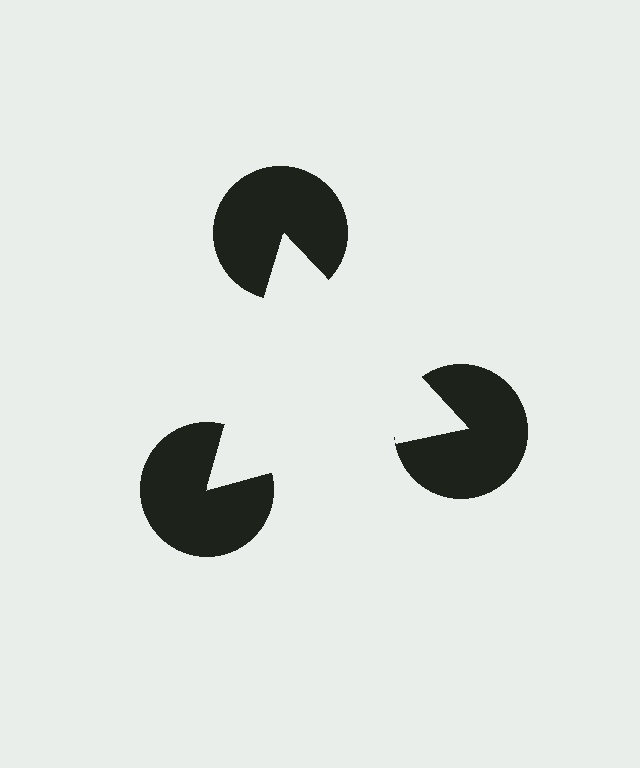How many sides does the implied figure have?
3 sides.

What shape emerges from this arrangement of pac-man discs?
An illusory triangle — its edges are inferred from the aligned wedge cuts in the pac-man discs, not physically drawn.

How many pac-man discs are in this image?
There are 3 — one at each vertex of the illusory triangle.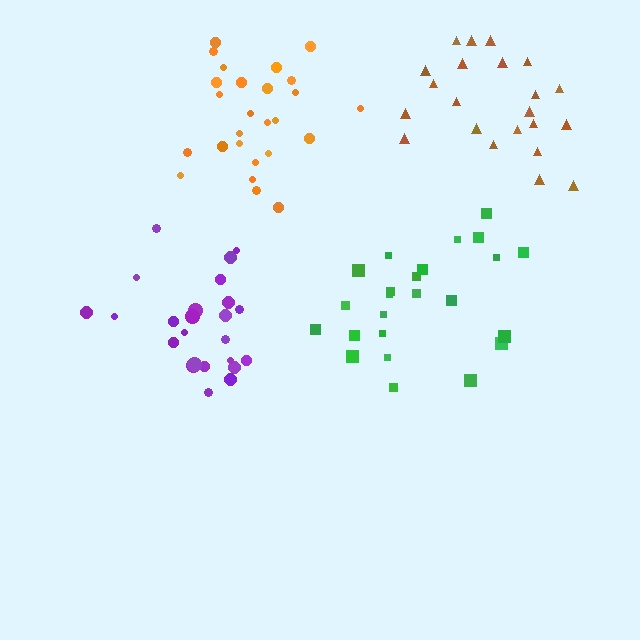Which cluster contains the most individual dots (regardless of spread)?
Orange (26).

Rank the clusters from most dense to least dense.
purple, orange, brown, green.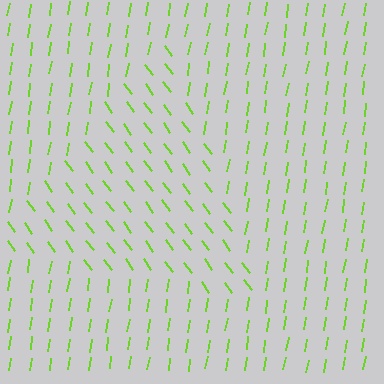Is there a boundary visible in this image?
Yes, there is a texture boundary formed by a change in line orientation.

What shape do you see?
I see a triangle.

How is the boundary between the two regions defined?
The boundary is defined purely by a change in line orientation (approximately 45 degrees difference). All lines are the same color and thickness.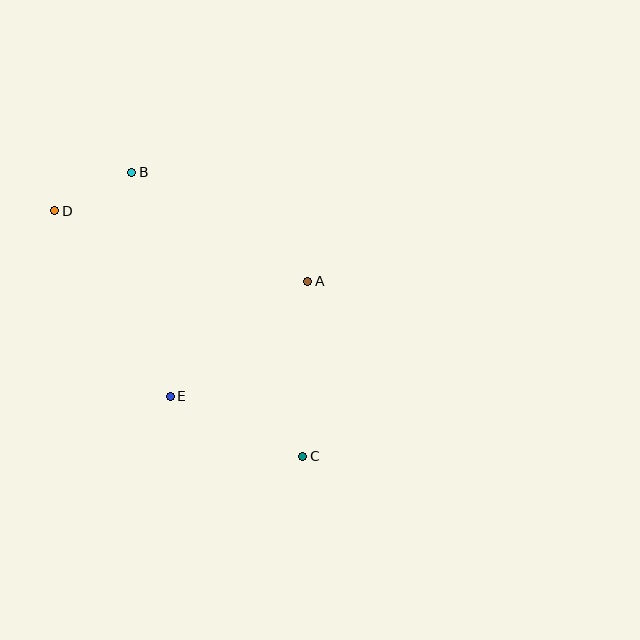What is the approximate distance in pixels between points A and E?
The distance between A and E is approximately 179 pixels.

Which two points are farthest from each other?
Points C and D are farthest from each other.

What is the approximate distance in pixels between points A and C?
The distance between A and C is approximately 175 pixels.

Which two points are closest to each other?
Points B and D are closest to each other.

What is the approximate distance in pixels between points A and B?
The distance between A and B is approximately 207 pixels.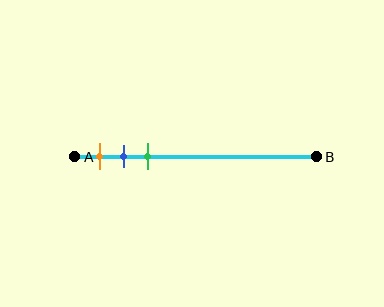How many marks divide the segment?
There are 3 marks dividing the segment.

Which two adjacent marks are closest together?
The blue and green marks are the closest adjacent pair.